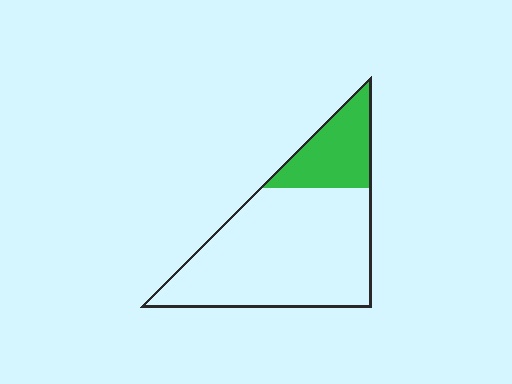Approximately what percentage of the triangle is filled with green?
Approximately 25%.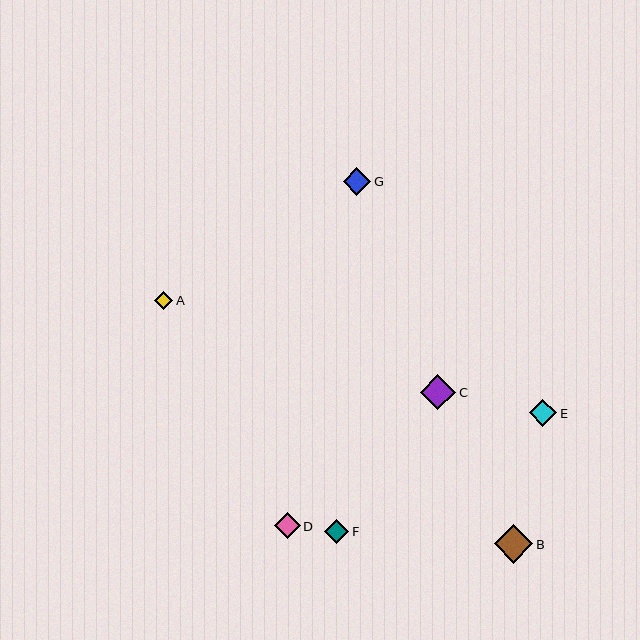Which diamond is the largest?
Diamond B is the largest with a size of approximately 39 pixels.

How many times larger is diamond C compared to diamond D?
Diamond C is approximately 1.4 times the size of diamond D.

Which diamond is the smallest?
Diamond A is the smallest with a size of approximately 18 pixels.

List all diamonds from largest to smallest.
From largest to smallest: B, C, G, E, D, F, A.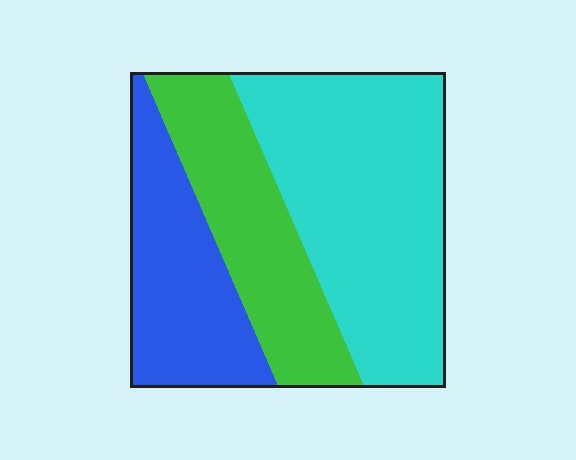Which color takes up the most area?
Cyan, at roughly 45%.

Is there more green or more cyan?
Cyan.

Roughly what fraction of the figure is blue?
Blue takes up about one quarter (1/4) of the figure.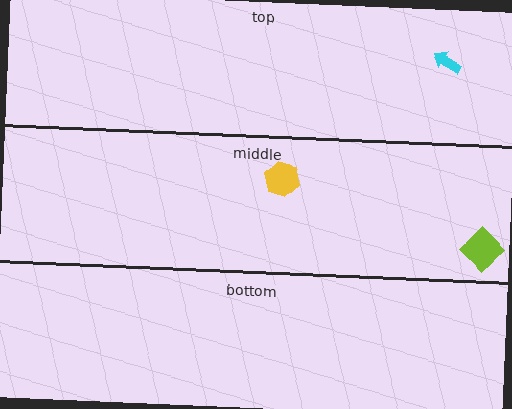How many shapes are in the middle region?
2.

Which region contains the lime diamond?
The middle region.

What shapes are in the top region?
The cyan arrow.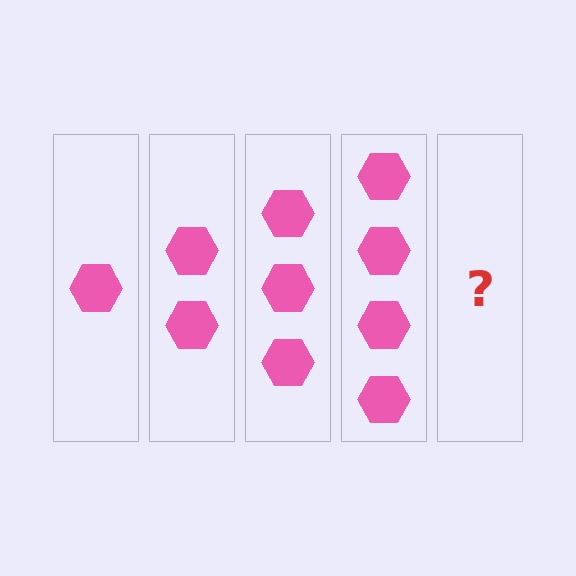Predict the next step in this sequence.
The next step is 5 hexagons.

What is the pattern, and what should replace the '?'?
The pattern is that each step adds one more hexagon. The '?' should be 5 hexagons.